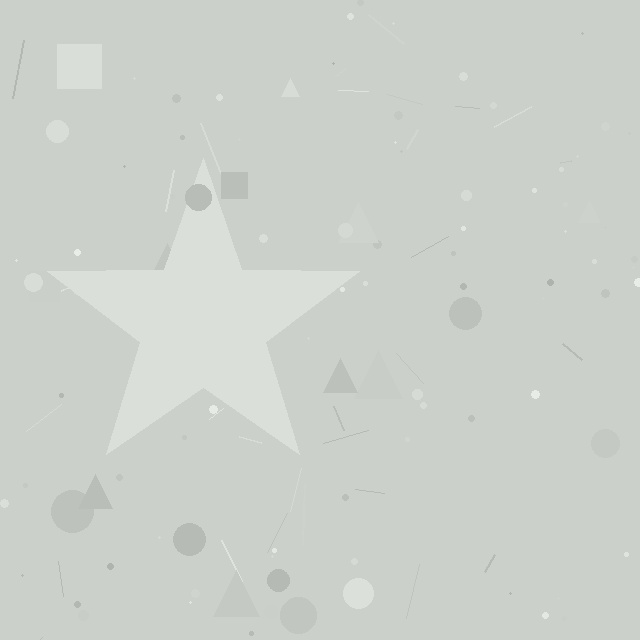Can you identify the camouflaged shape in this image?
The camouflaged shape is a star.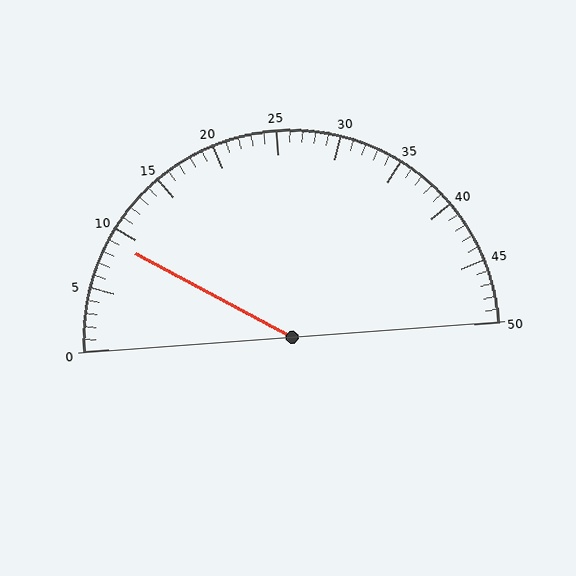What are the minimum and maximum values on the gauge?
The gauge ranges from 0 to 50.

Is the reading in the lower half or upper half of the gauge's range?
The reading is in the lower half of the range (0 to 50).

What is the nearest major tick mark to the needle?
The nearest major tick mark is 10.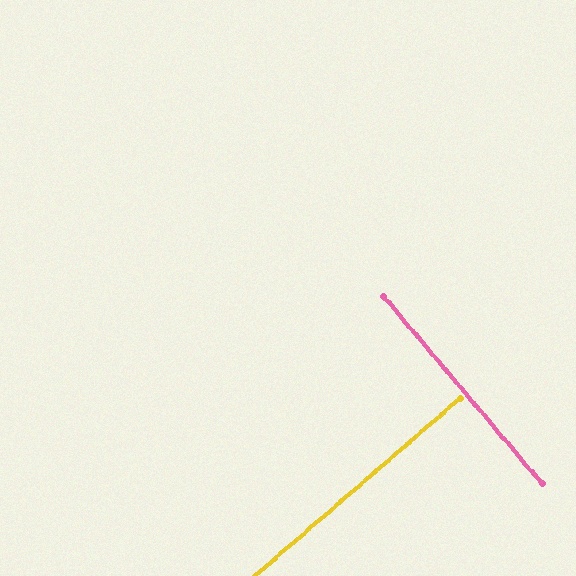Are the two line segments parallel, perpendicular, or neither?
Perpendicular — they meet at approximately 89°.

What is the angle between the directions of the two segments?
Approximately 89 degrees.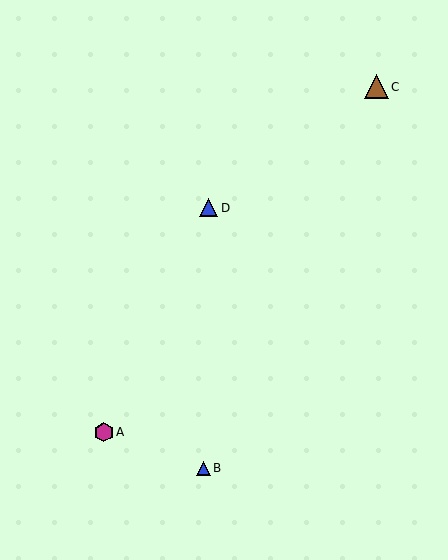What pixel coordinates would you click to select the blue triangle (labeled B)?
Click at (203, 468) to select the blue triangle B.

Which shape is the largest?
The brown triangle (labeled C) is the largest.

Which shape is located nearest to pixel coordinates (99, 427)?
The magenta hexagon (labeled A) at (104, 432) is nearest to that location.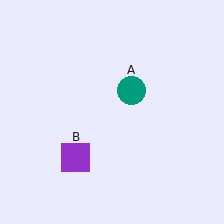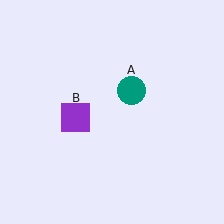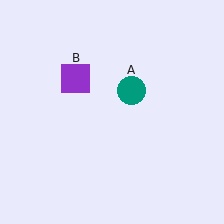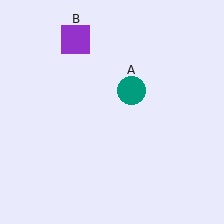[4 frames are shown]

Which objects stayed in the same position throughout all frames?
Teal circle (object A) remained stationary.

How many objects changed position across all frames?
1 object changed position: purple square (object B).